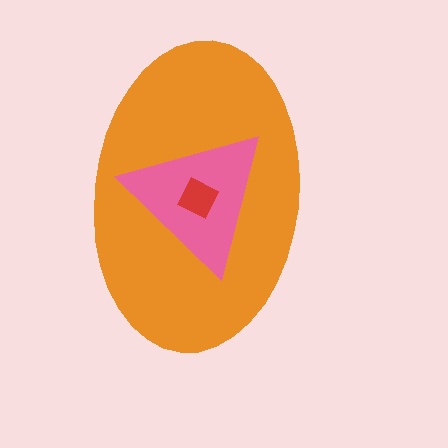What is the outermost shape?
The orange ellipse.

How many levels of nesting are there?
3.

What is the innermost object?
The red diamond.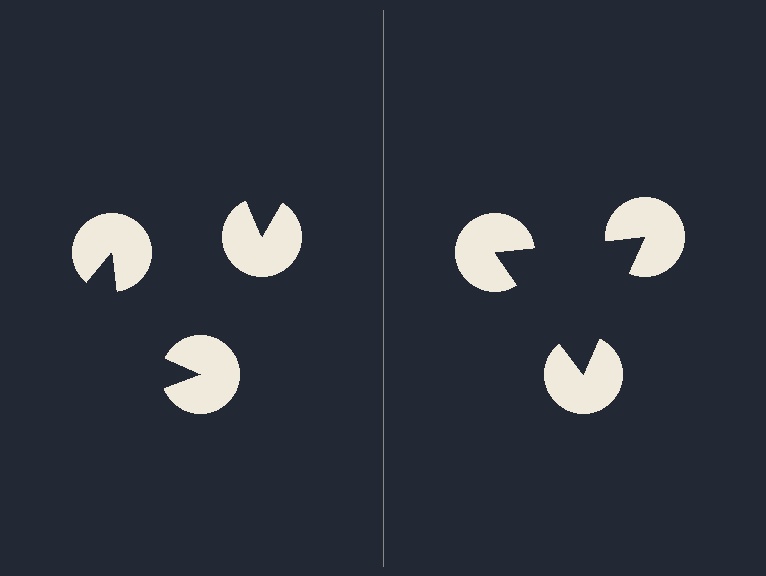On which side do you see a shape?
An illusory triangle appears on the right side. On the left side the wedge cuts are rotated, so no coherent shape forms.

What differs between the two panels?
The pac-man discs are positioned identically on both sides; only the wedge orientations differ. On the right they align to a triangle; on the left they are misaligned.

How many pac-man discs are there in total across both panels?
6 — 3 on each side.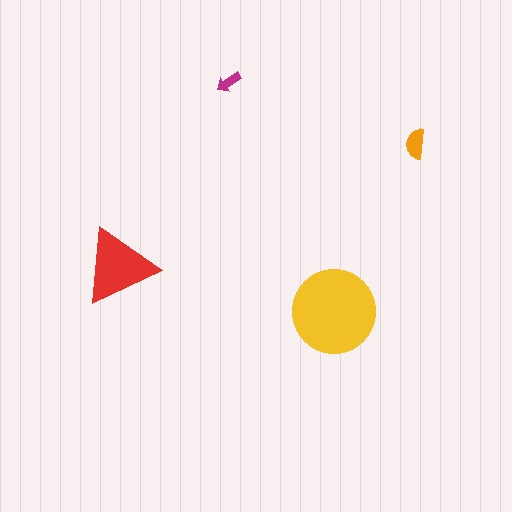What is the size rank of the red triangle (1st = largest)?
2nd.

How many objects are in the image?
There are 4 objects in the image.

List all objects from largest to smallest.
The yellow circle, the red triangle, the orange semicircle, the magenta arrow.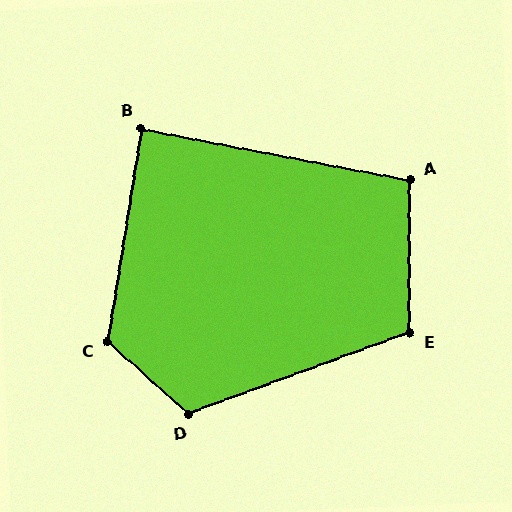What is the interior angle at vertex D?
Approximately 118 degrees (obtuse).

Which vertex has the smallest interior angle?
B, at approximately 88 degrees.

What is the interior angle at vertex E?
Approximately 110 degrees (obtuse).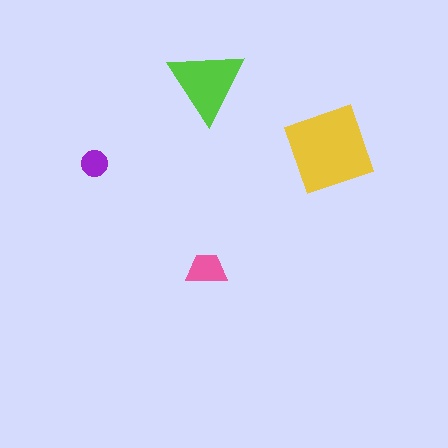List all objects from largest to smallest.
The yellow square, the lime triangle, the pink trapezoid, the purple circle.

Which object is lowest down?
The pink trapezoid is bottommost.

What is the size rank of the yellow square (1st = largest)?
1st.